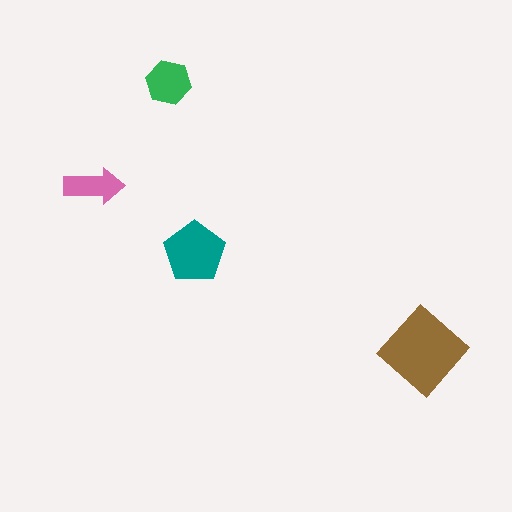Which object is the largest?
The brown diamond.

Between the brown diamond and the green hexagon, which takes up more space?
The brown diamond.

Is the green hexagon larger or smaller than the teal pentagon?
Smaller.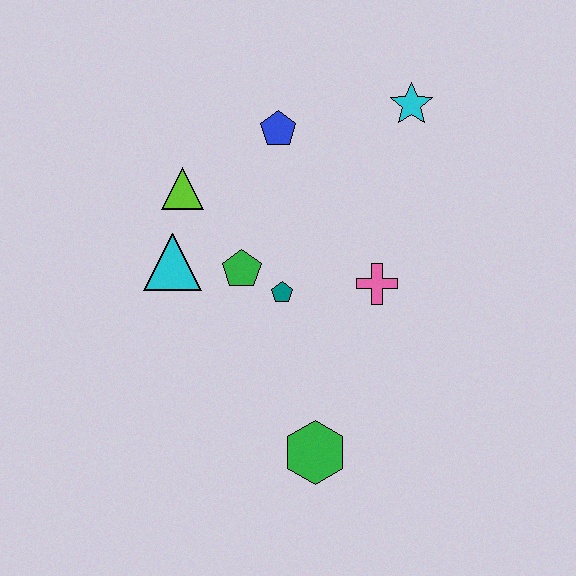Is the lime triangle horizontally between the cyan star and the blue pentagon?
No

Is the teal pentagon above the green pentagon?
No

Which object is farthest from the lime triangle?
The green hexagon is farthest from the lime triangle.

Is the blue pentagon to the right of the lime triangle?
Yes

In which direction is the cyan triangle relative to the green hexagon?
The cyan triangle is above the green hexagon.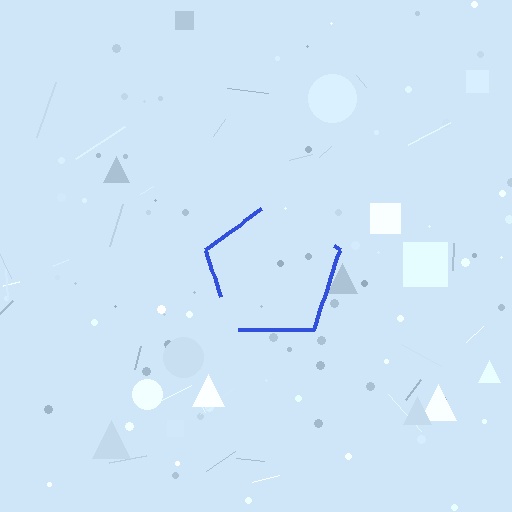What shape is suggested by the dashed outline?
The dashed outline suggests a pentagon.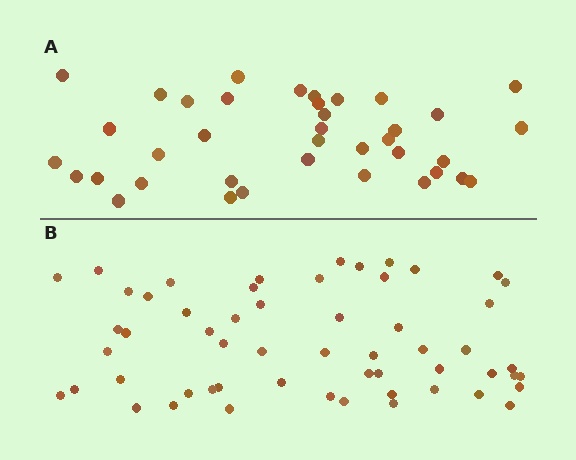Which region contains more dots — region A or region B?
Region B (the bottom region) has more dots.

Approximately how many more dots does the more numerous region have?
Region B has approximately 20 more dots than region A.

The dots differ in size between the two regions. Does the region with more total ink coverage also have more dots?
No. Region A has more total ink coverage because its dots are larger, but region B actually contains more individual dots. Total area can be misleading — the number of items is what matters here.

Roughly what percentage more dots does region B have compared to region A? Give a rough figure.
About 45% more.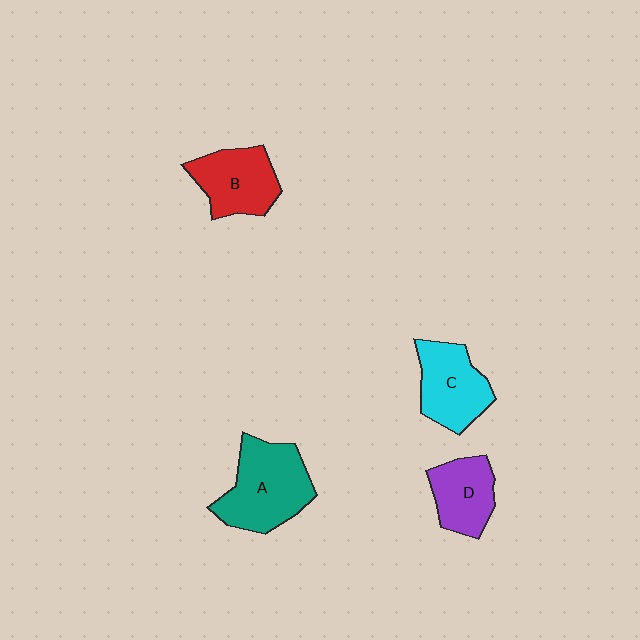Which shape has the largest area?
Shape A (teal).